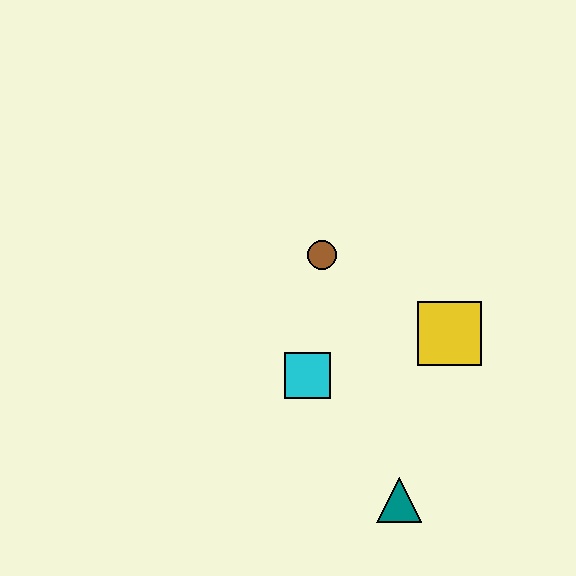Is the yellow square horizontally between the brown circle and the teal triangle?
No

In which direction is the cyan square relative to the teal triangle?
The cyan square is above the teal triangle.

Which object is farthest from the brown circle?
The teal triangle is farthest from the brown circle.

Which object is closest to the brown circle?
The cyan square is closest to the brown circle.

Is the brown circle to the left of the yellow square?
Yes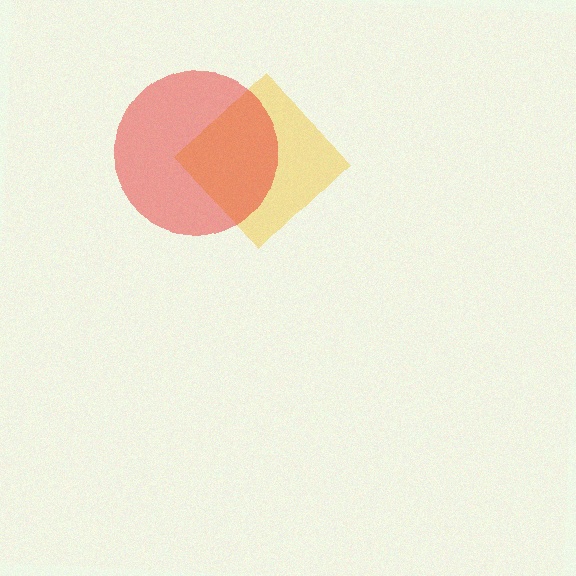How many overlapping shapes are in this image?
There are 2 overlapping shapes in the image.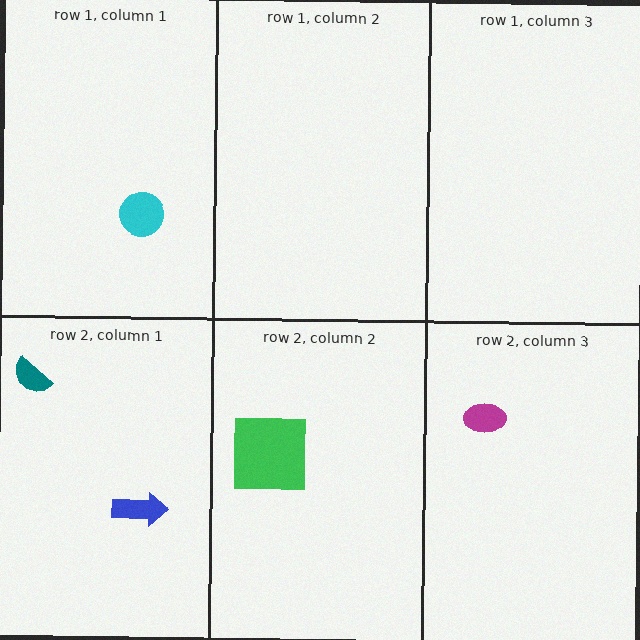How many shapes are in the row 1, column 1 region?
1.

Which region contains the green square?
The row 2, column 2 region.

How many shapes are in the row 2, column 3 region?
1.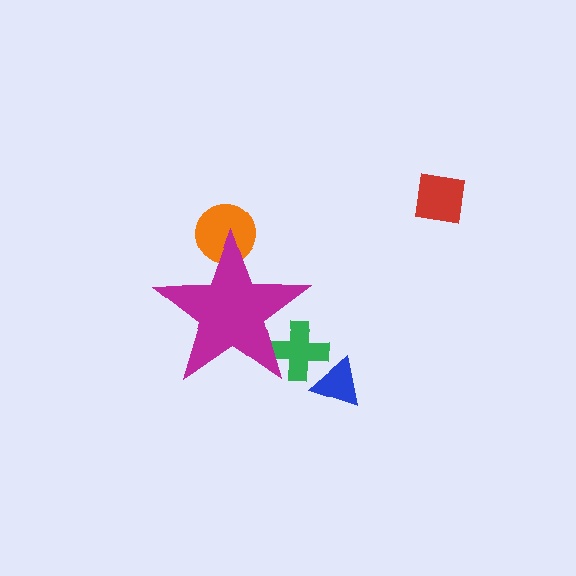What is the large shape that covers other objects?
A magenta star.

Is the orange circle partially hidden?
Yes, the orange circle is partially hidden behind the magenta star.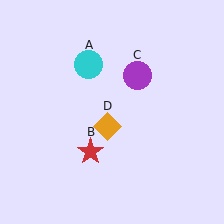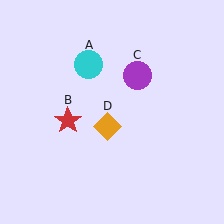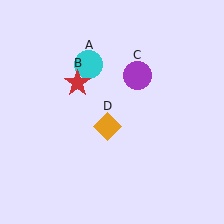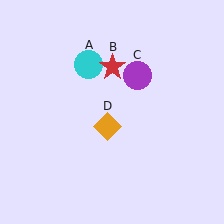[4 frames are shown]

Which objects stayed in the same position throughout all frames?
Cyan circle (object A) and purple circle (object C) and orange diamond (object D) remained stationary.